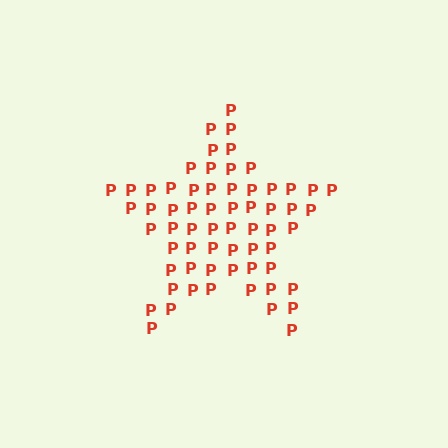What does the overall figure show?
The overall figure shows a star.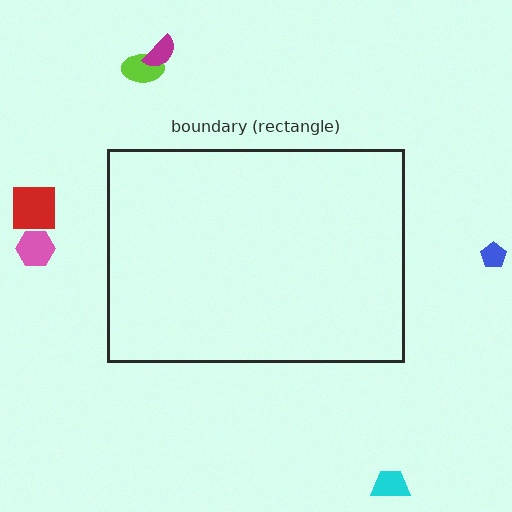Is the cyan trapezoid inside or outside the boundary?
Outside.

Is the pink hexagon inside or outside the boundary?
Outside.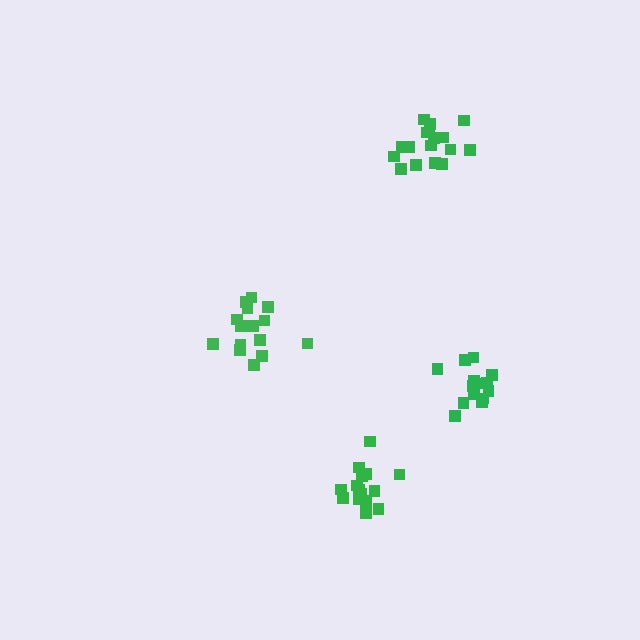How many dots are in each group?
Group 1: 14 dots, Group 2: 15 dots, Group 3: 17 dots, Group 4: 17 dots (63 total).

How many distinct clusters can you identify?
There are 4 distinct clusters.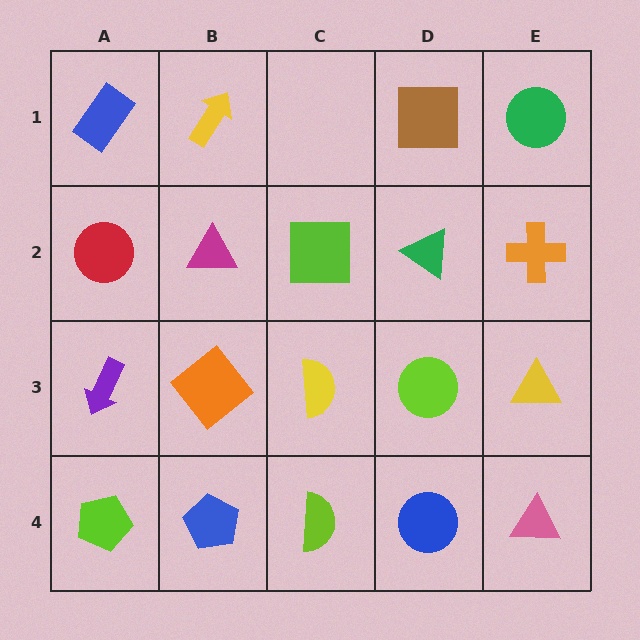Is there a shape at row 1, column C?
No, that cell is empty.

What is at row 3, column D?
A lime circle.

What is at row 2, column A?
A red circle.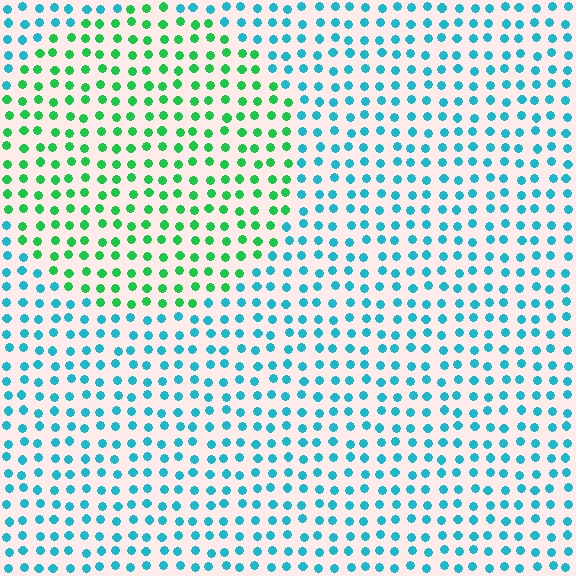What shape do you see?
I see a circle.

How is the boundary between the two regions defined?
The boundary is defined purely by a slight shift in hue (about 50 degrees). Spacing, size, and orientation are identical on both sides.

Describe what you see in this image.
The image is filled with small cyan elements in a uniform arrangement. A circle-shaped region is visible where the elements are tinted to a slightly different hue, forming a subtle color boundary.